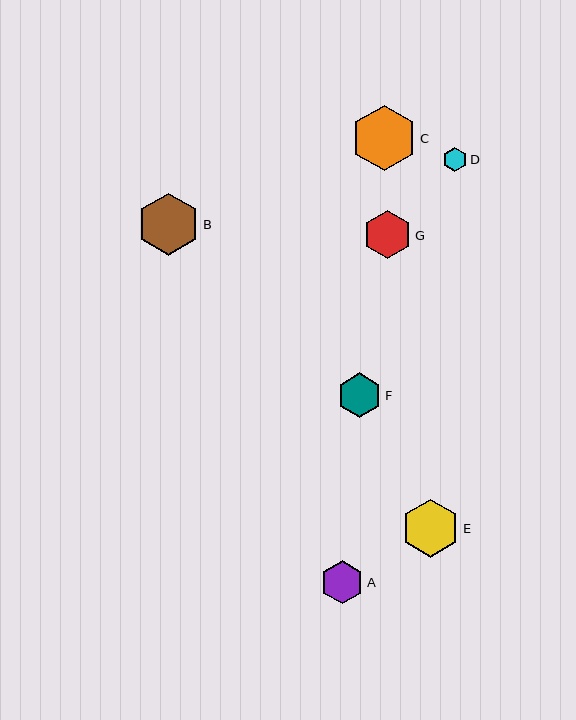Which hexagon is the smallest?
Hexagon D is the smallest with a size of approximately 23 pixels.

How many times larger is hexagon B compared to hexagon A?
Hexagon B is approximately 1.4 times the size of hexagon A.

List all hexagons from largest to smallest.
From largest to smallest: C, B, E, G, F, A, D.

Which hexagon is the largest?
Hexagon C is the largest with a size of approximately 65 pixels.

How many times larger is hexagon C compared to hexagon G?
Hexagon C is approximately 1.4 times the size of hexagon G.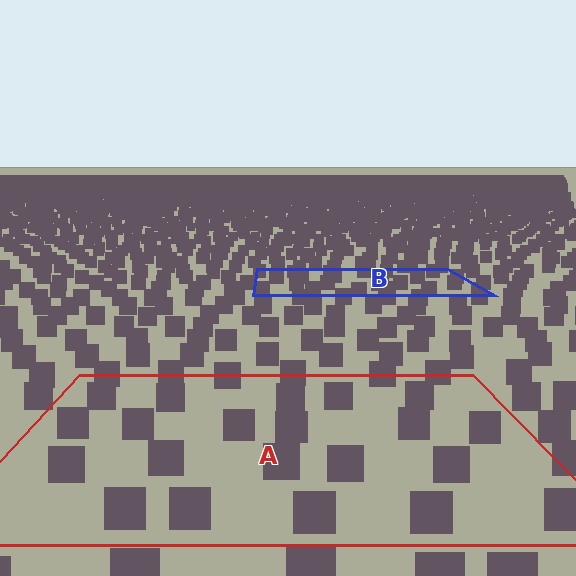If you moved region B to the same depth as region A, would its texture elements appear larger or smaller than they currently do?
They would appear larger. At a closer depth, the same texture elements are projected at a bigger on-screen size.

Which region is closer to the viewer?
Region A is closer. The texture elements there are larger and more spread out.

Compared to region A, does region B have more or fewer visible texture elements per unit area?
Region B has more texture elements per unit area — they are packed more densely because it is farther away.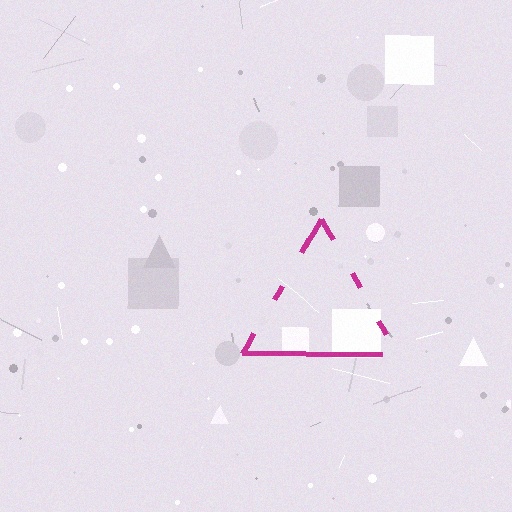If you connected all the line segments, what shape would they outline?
They would outline a triangle.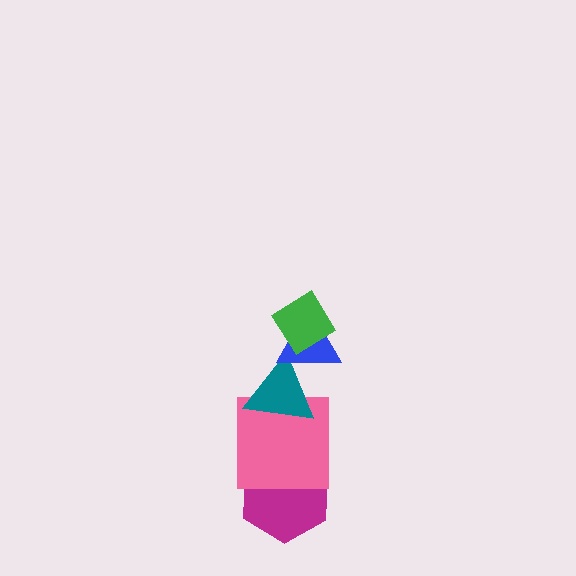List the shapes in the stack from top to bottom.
From top to bottom: the green diamond, the blue triangle, the teal triangle, the pink square, the magenta hexagon.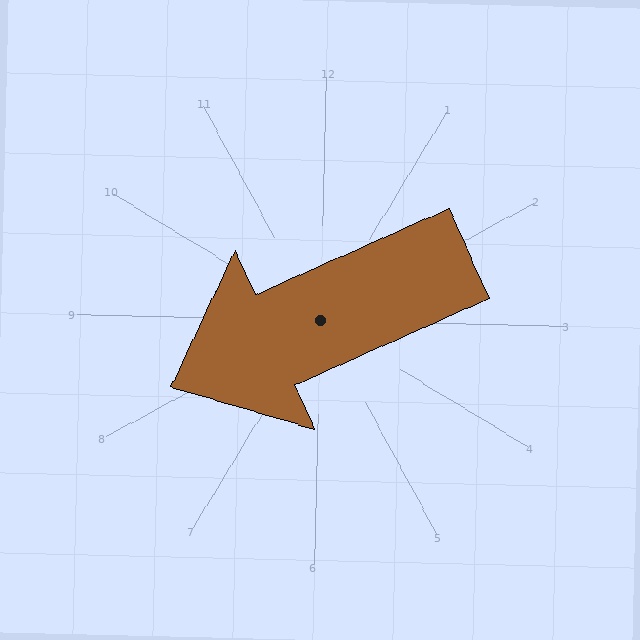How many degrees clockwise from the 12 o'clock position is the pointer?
Approximately 245 degrees.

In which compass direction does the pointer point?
Southwest.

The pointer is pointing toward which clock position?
Roughly 8 o'clock.